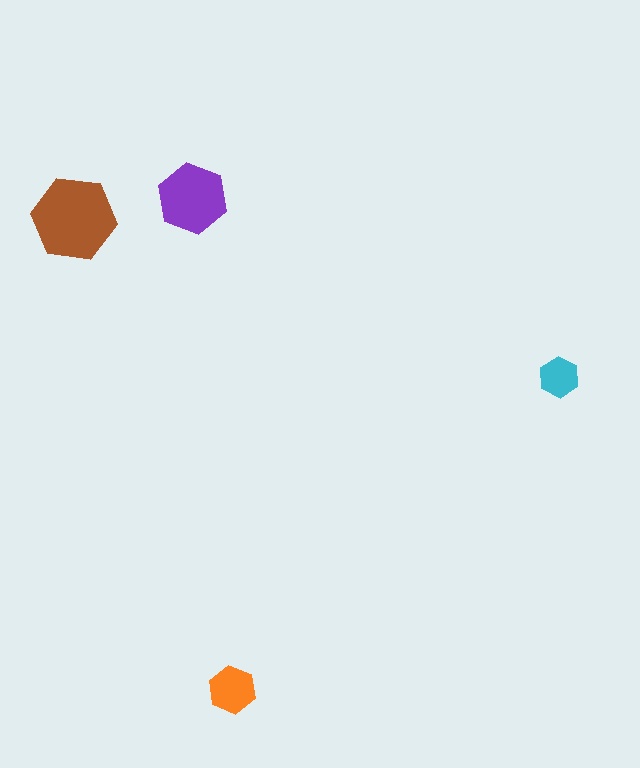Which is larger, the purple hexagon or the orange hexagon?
The purple one.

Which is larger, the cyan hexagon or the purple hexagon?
The purple one.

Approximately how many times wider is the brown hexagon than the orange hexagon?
About 2 times wider.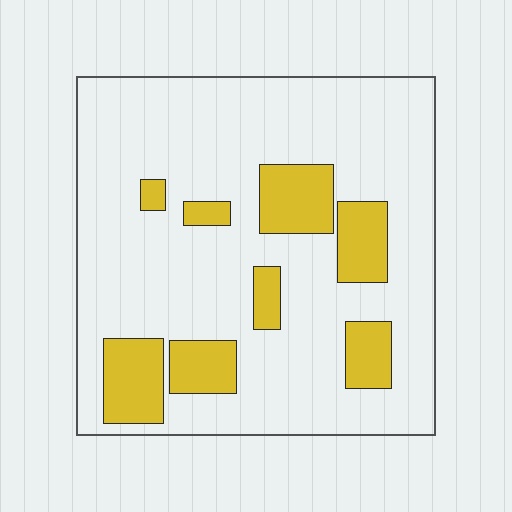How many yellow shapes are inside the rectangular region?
8.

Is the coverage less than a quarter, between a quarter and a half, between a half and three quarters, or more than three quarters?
Less than a quarter.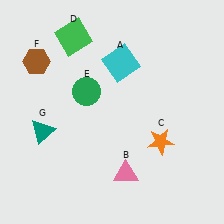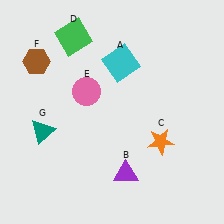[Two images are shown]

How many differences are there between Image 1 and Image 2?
There are 2 differences between the two images.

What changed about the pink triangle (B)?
In Image 1, B is pink. In Image 2, it changed to purple.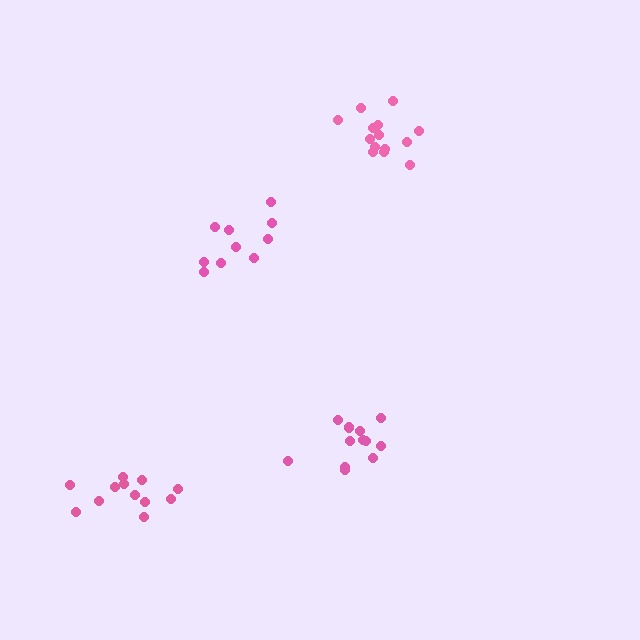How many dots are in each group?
Group 1: 14 dots, Group 2: 13 dots, Group 3: 12 dots, Group 4: 10 dots (49 total).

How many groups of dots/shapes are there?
There are 4 groups.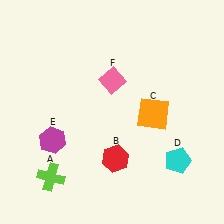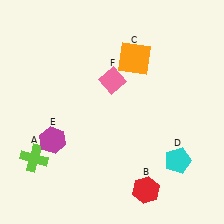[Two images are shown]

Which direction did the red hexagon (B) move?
The red hexagon (B) moved down.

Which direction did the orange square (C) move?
The orange square (C) moved up.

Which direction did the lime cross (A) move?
The lime cross (A) moved up.